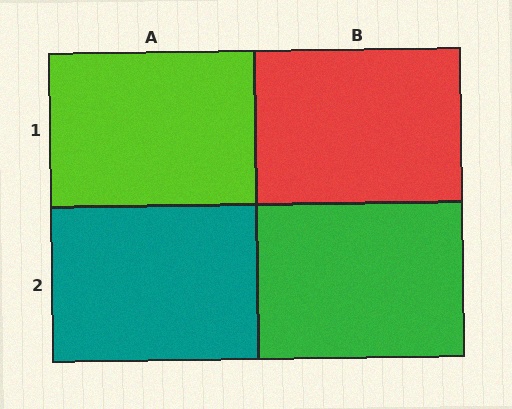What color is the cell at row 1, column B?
Red.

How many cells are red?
1 cell is red.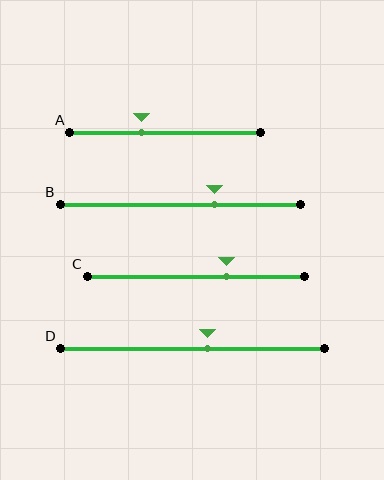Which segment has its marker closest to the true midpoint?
Segment D has its marker closest to the true midpoint.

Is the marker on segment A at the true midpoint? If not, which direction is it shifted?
No, the marker on segment A is shifted to the left by about 13% of the segment length.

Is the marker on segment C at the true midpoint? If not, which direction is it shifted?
No, the marker on segment C is shifted to the right by about 14% of the segment length.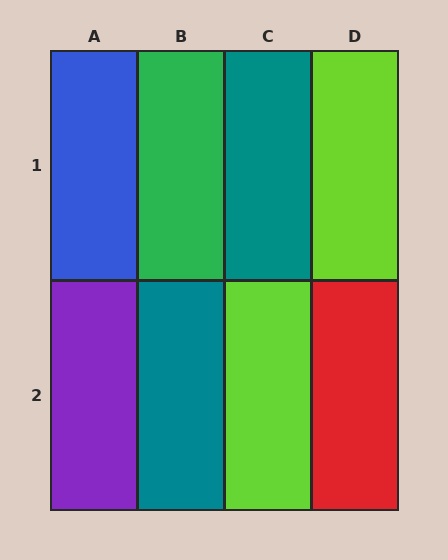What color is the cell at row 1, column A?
Blue.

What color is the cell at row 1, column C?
Teal.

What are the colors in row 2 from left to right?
Purple, teal, lime, red.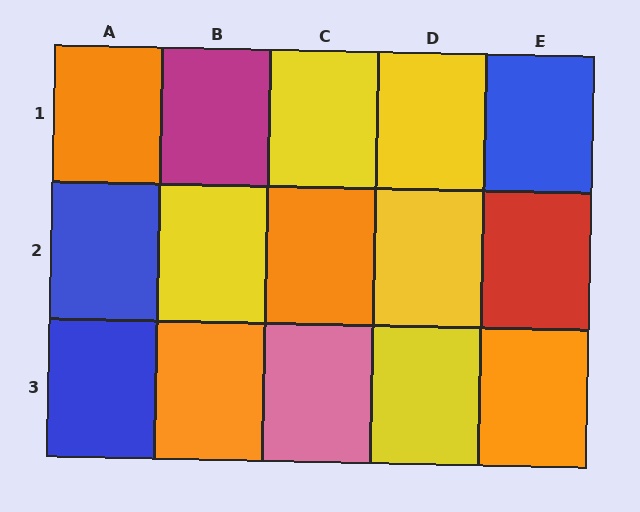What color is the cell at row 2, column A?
Blue.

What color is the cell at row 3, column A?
Blue.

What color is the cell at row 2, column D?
Yellow.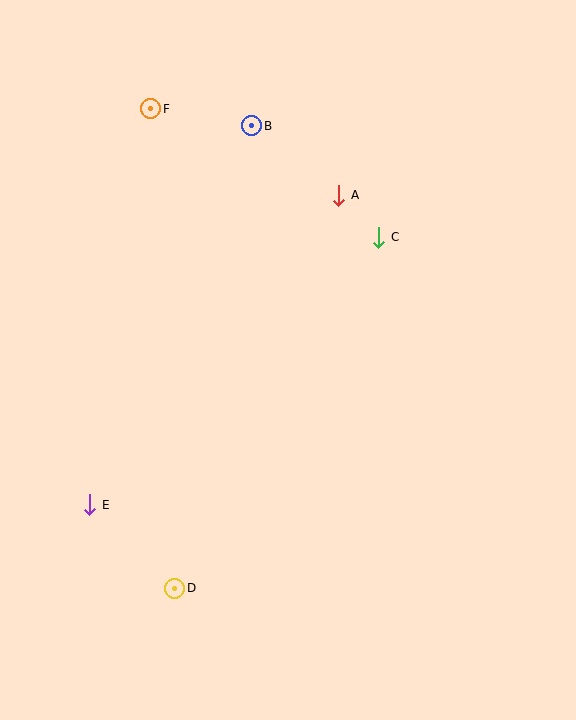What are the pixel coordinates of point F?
Point F is at (151, 109).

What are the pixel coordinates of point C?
Point C is at (379, 237).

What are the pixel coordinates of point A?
Point A is at (339, 195).